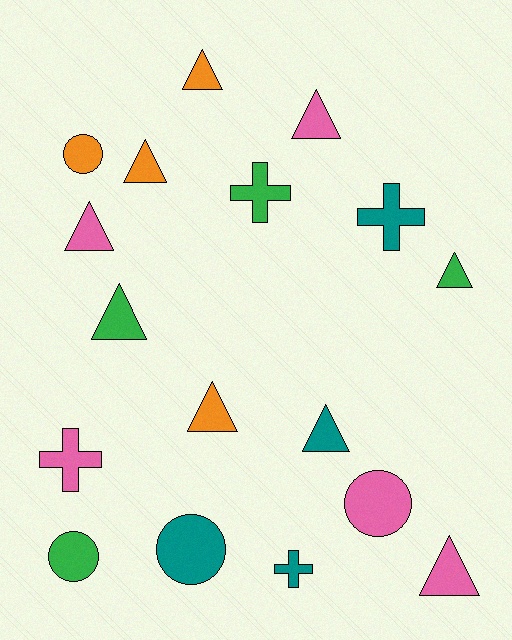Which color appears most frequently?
Pink, with 5 objects.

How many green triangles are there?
There are 2 green triangles.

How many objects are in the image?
There are 17 objects.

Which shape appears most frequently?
Triangle, with 9 objects.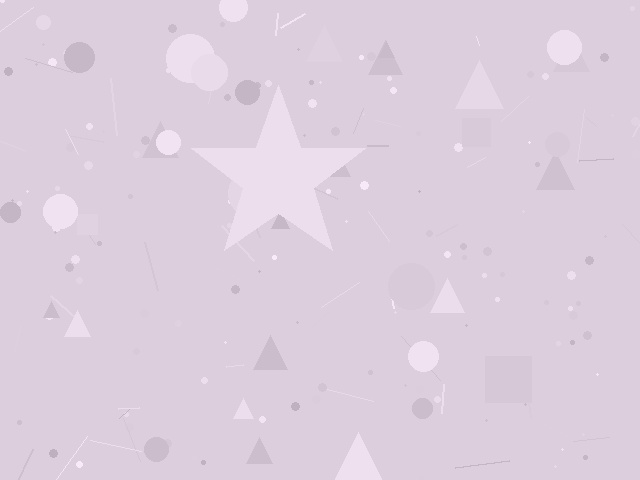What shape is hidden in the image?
A star is hidden in the image.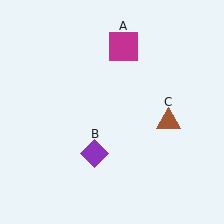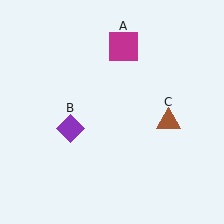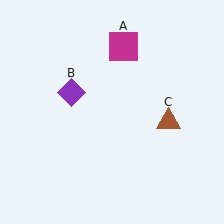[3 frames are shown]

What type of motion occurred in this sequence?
The purple diamond (object B) rotated clockwise around the center of the scene.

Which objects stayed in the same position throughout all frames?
Magenta square (object A) and brown triangle (object C) remained stationary.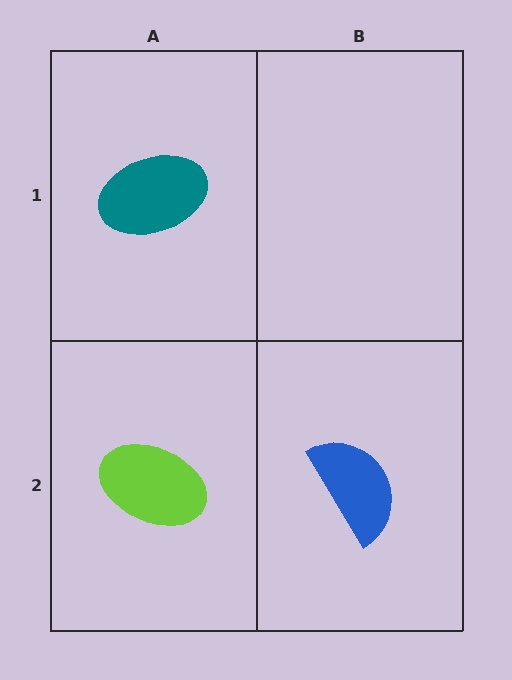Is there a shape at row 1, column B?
No, that cell is empty.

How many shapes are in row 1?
1 shape.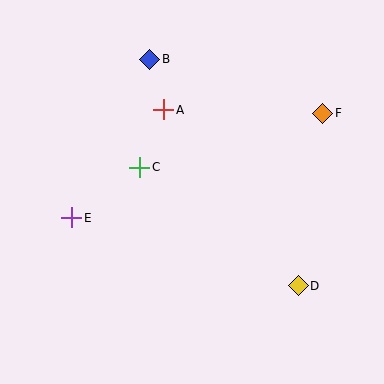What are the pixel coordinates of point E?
Point E is at (72, 218).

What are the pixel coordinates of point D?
Point D is at (298, 286).